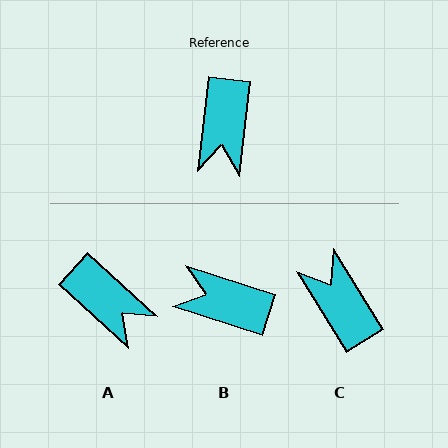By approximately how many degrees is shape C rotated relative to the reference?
Approximately 142 degrees clockwise.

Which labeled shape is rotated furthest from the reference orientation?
C, about 142 degrees away.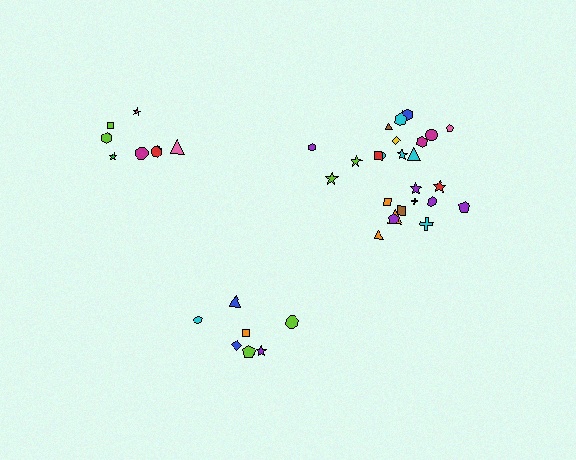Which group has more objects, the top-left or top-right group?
The top-right group.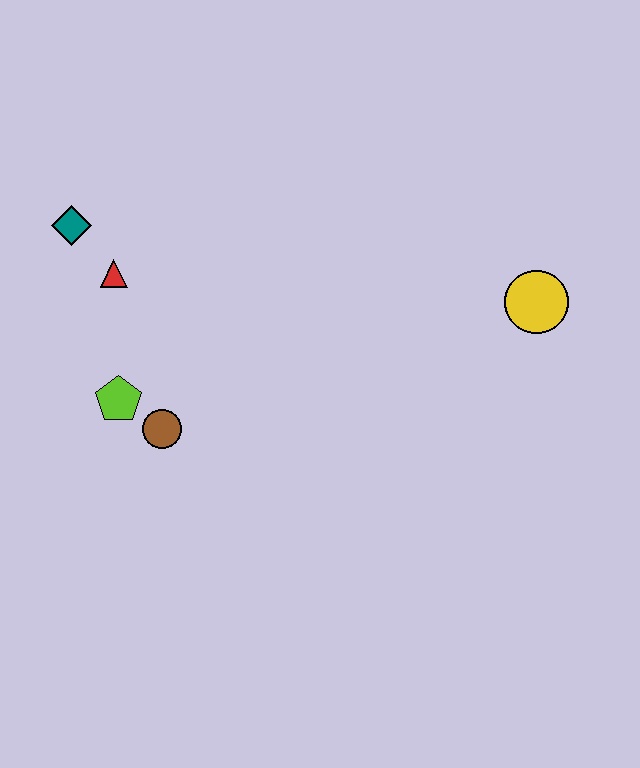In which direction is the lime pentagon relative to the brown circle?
The lime pentagon is to the left of the brown circle.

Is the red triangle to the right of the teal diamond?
Yes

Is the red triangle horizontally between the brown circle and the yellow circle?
No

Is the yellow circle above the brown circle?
Yes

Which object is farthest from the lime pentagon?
The yellow circle is farthest from the lime pentagon.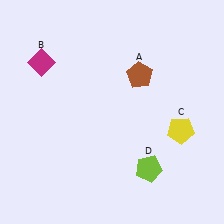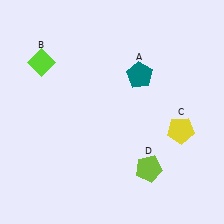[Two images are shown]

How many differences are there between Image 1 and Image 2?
There are 2 differences between the two images.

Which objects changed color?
A changed from brown to teal. B changed from magenta to lime.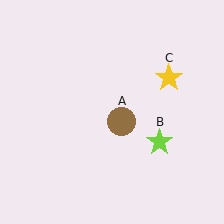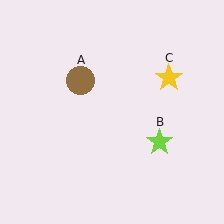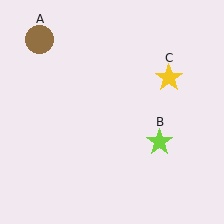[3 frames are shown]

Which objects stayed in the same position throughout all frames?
Lime star (object B) and yellow star (object C) remained stationary.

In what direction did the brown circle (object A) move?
The brown circle (object A) moved up and to the left.